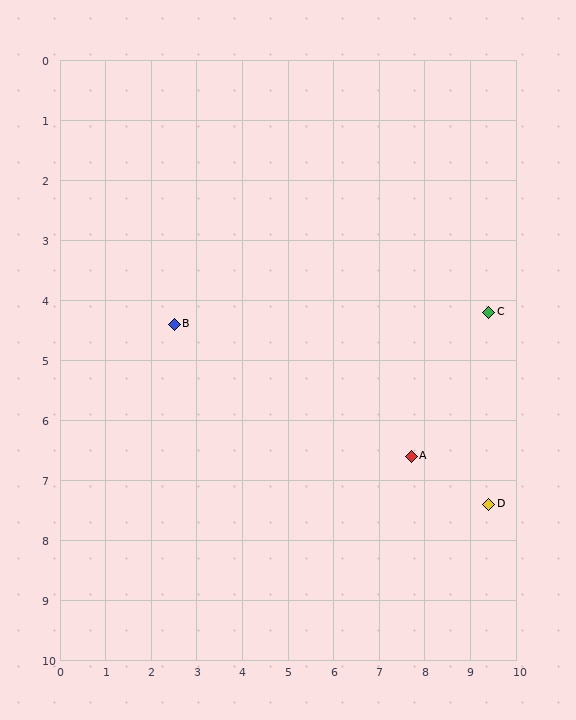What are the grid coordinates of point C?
Point C is at approximately (9.4, 4.2).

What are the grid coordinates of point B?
Point B is at approximately (2.5, 4.4).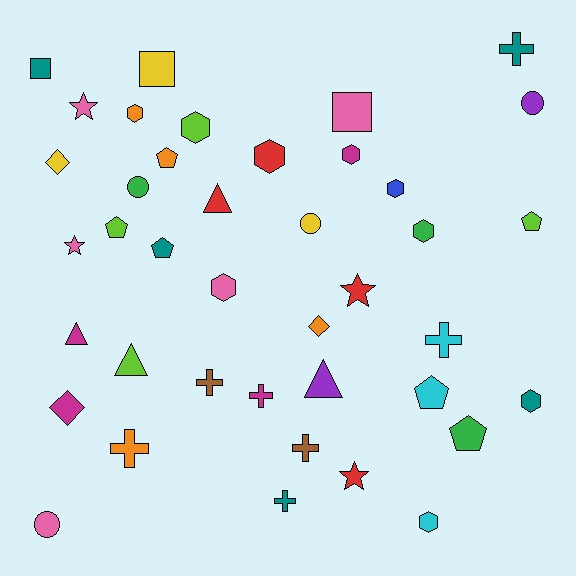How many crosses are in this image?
There are 7 crosses.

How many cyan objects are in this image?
There are 3 cyan objects.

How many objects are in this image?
There are 40 objects.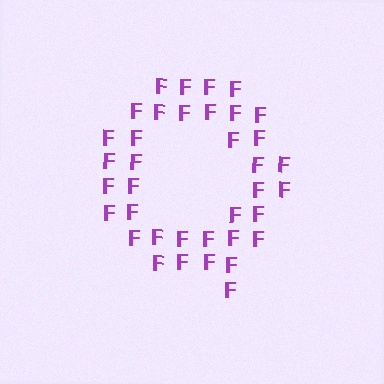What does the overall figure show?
The overall figure shows the letter Q.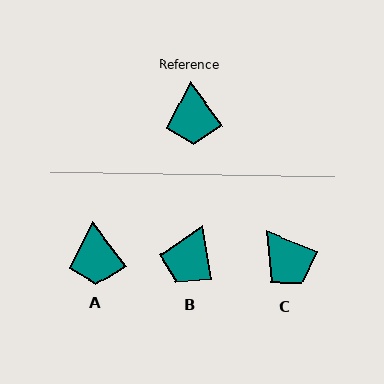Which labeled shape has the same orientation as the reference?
A.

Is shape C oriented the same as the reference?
No, it is off by about 32 degrees.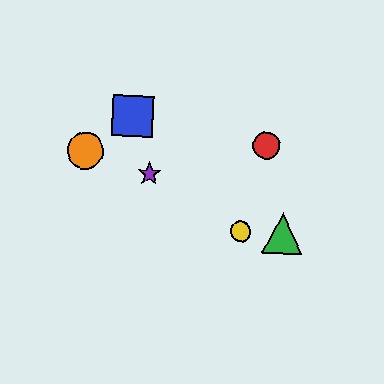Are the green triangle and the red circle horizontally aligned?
No, the green triangle is at y≈234 and the red circle is at y≈146.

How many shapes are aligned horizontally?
2 shapes (the green triangle, the yellow circle) are aligned horizontally.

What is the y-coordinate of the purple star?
The purple star is at y≈174.